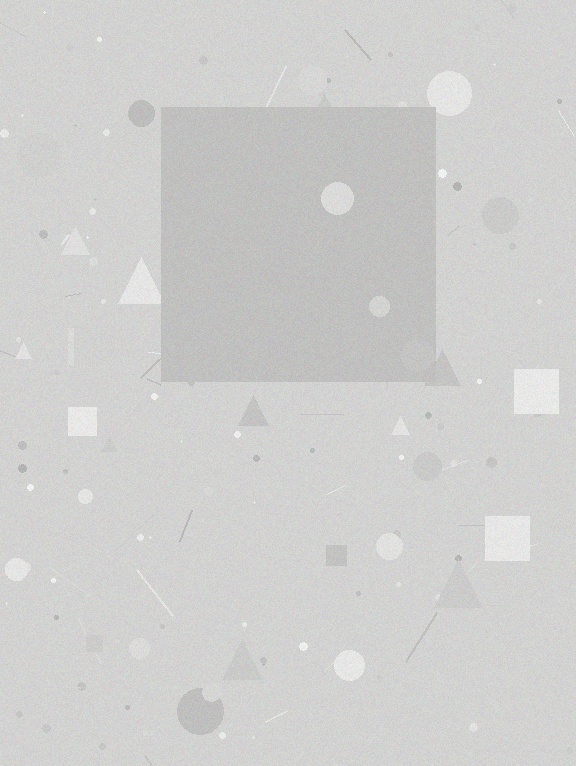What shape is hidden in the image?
A square is hidden in the image.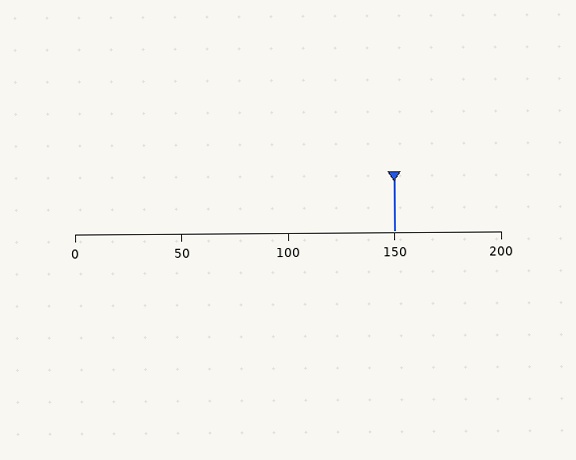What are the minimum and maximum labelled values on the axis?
The axis runs from 0 to 200.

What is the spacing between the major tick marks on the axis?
The major ticks are spaced 50 apart.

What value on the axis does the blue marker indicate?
The marker indicates approximately 150.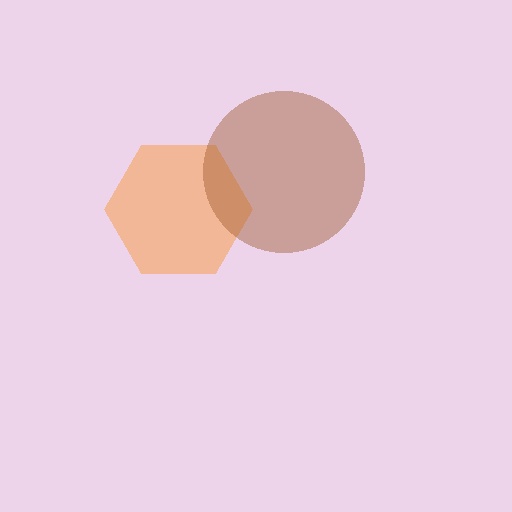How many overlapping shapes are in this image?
There are 2 overlapping shapes in the image.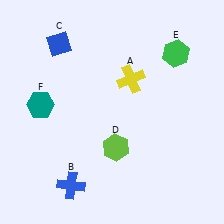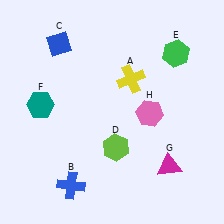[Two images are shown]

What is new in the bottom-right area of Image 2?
A pink hexagon (H) was added in the bottom-right area of Image 2.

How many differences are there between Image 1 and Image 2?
There are 2 differences between the two images.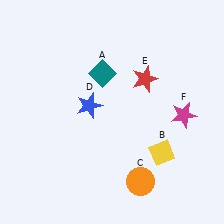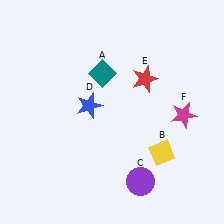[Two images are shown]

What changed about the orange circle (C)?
In Image 1, C is orange. In Image 2, it changed to purple.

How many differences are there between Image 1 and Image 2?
There is 1 difference between the two images.